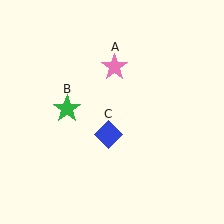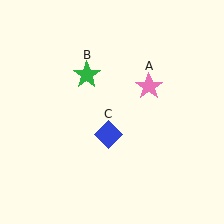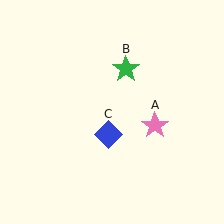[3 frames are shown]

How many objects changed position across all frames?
2 objects changed position: pink star (object A), green star (object B).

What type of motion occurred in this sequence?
The pink star (object A), green star (object B) rotated clockwise around the center of the scene.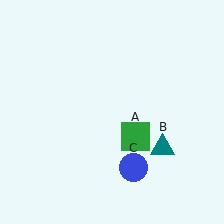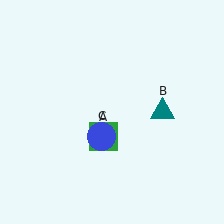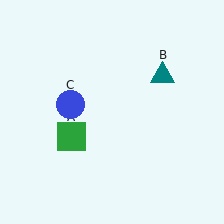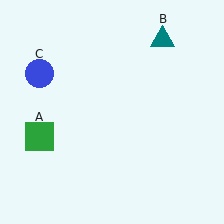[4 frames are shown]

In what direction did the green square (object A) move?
The green square (object A) moved left.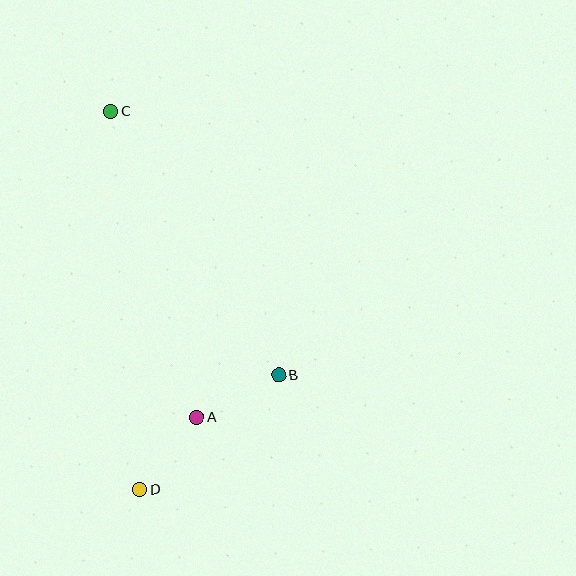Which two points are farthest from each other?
Points C and D are farthest from each other.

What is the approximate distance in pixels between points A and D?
The distance between A and D is approximately 93 pixels.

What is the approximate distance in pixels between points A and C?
The distance between A and C is approximately 318 pixels.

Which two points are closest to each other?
Points A and B are closest to each other.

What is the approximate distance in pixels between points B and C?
The distance between B and C is approximately 313 pixels.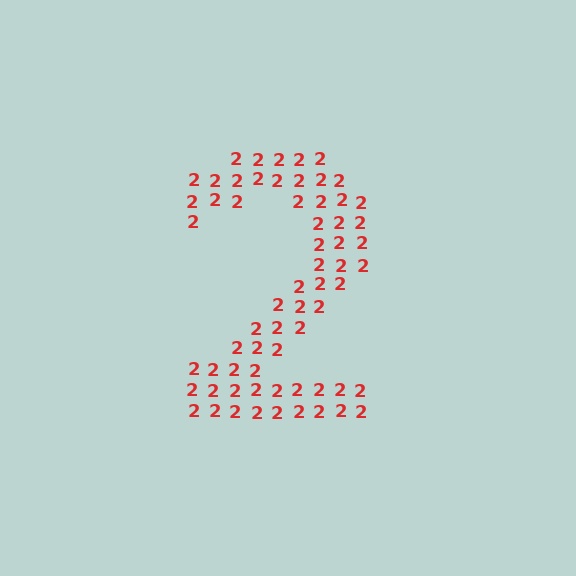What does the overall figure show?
The overall figure shows the digit 2.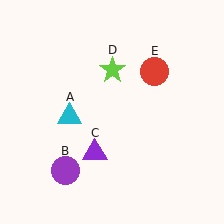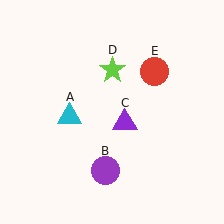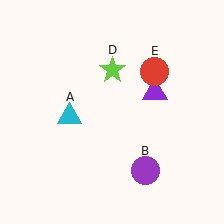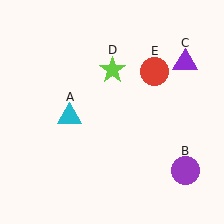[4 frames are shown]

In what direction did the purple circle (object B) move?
The purple circle (object B) moved right.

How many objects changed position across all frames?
2 objects changed position: purple circle (object B), purple triangle (object C).